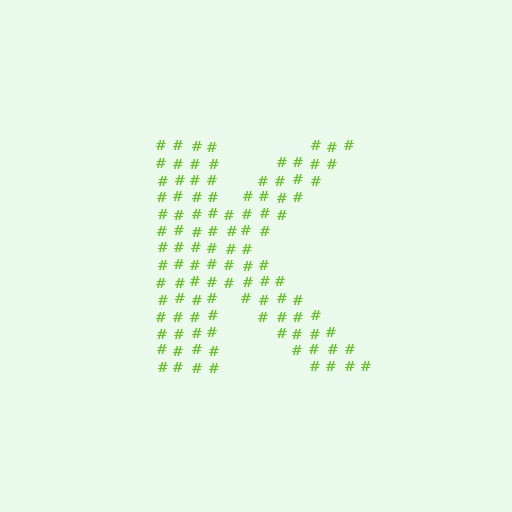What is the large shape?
The large shape is the letter K.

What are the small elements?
The small elements are hash symbols.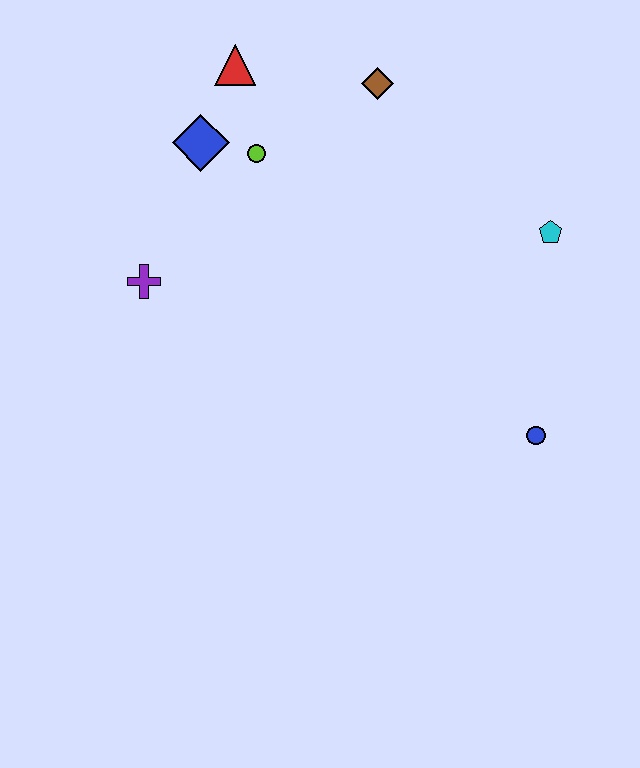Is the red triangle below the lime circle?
No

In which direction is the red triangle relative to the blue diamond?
The red triangle is above the blue diamond.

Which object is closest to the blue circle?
The cyan pentagon is closest to the blue circle.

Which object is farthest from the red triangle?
The blue circle is farthest from the red triangle.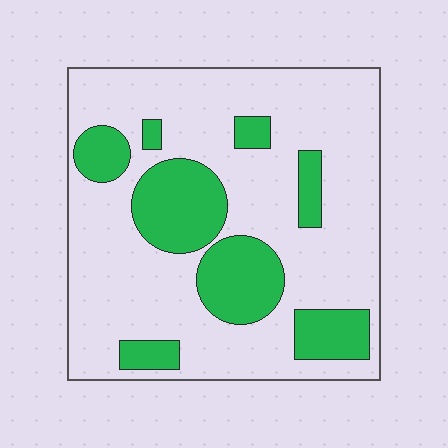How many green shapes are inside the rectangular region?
8.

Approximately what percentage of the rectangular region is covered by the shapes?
Approximately 25%.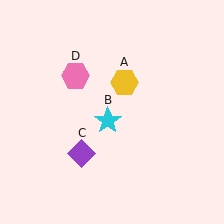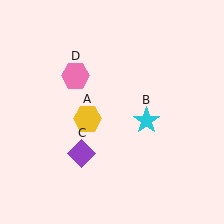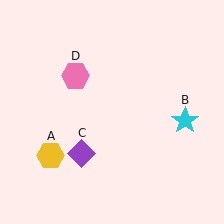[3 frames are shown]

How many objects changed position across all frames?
2 objects changed position: yellow hexagon (object A), cyan star (object B).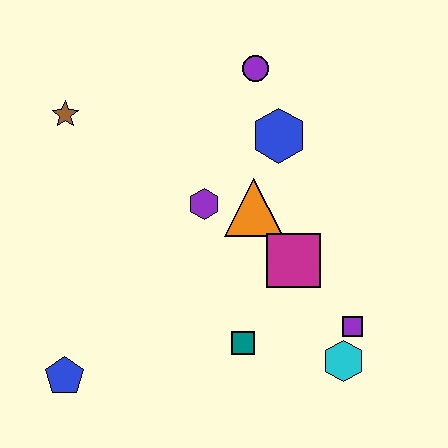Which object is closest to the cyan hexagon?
The purple square is closest to the cyan hexagon.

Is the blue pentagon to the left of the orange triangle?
Yes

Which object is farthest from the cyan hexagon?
The brown star is farthest from the cyan hexagon.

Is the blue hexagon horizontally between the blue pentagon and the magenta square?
Yes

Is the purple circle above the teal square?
Yes